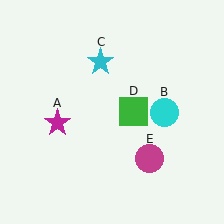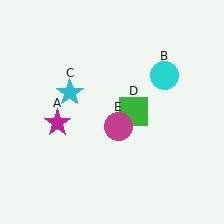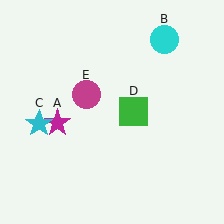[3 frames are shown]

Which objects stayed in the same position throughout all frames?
Magenta star (object A) and green square (object D) remained stationary.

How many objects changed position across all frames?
3 objects changed position: cyan circle (object B), cyan star (object C), magenta circle (object E).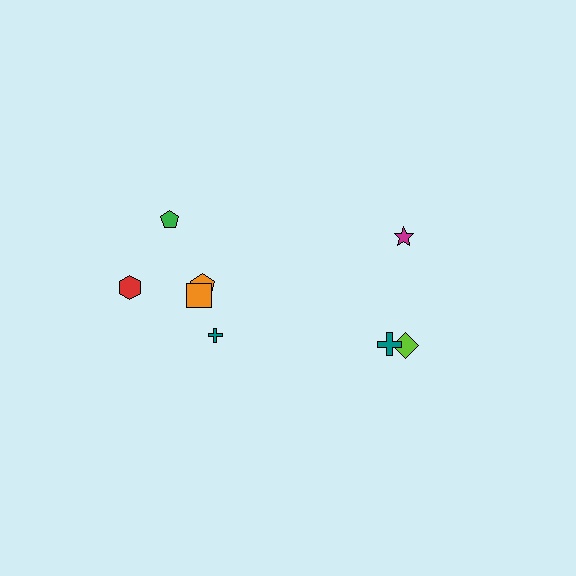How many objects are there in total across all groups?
There are 8 objects.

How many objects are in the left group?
There are 5 objects.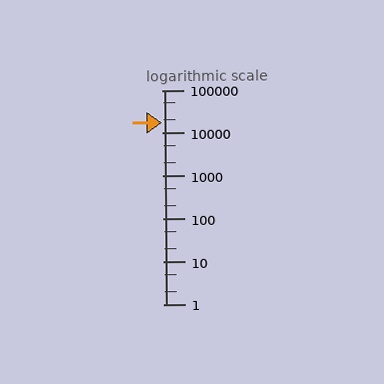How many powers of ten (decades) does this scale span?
The scale spans 5 decades, from 1 to 100000.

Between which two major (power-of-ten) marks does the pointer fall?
The pointer is between 10000 and 100000.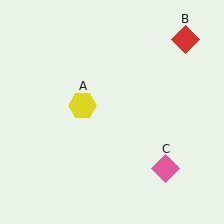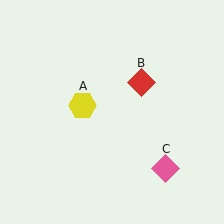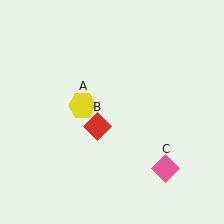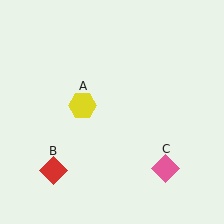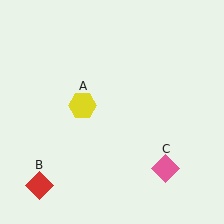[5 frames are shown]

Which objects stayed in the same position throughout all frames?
Yellow hexagon (object A) and pink diamond (object C) remained stationary.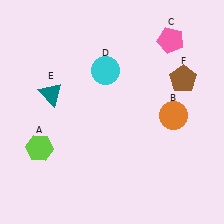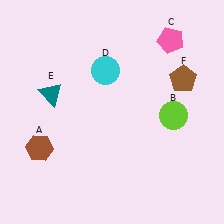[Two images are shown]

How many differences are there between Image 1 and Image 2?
There are 2 differences between the two images.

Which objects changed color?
A changed from lime to brown. B changed from orange to lime.